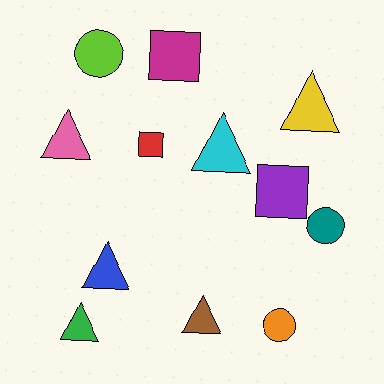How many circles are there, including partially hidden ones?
There are 3 circles.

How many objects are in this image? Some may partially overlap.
There are 12 objects.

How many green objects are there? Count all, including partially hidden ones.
There is 1 green object.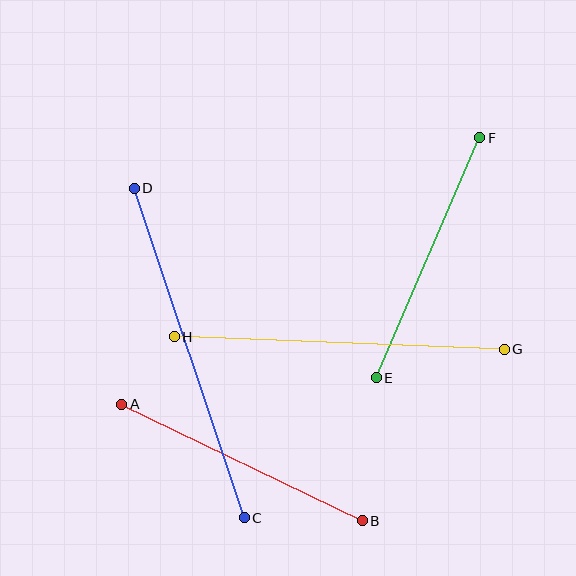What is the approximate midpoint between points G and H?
The midpoint is at approximately (339, 343) pixels.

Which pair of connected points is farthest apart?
Points C and D are farthest apart.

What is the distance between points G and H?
The distance is approximately 330 pixels.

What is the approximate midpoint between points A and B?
The midpoint is at approximately (242, 463) pixels.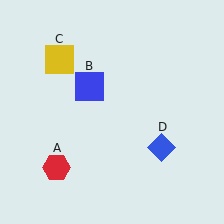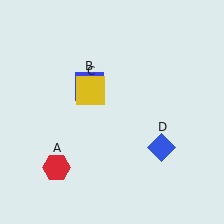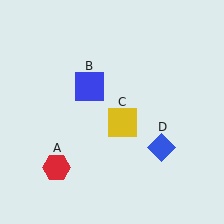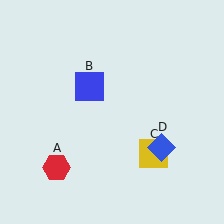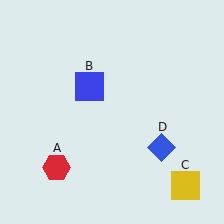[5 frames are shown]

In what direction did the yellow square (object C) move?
The yellow square (object C) moved down and to the right.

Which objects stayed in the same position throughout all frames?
Red hexagon (object A) and blue square (object B) and blue diamond (object D) remained stationary.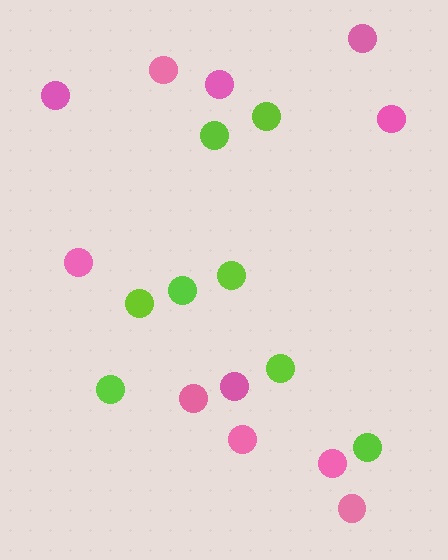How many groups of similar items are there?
There are 2 groups: one group of lime circles (8) and one group of pink circles (11).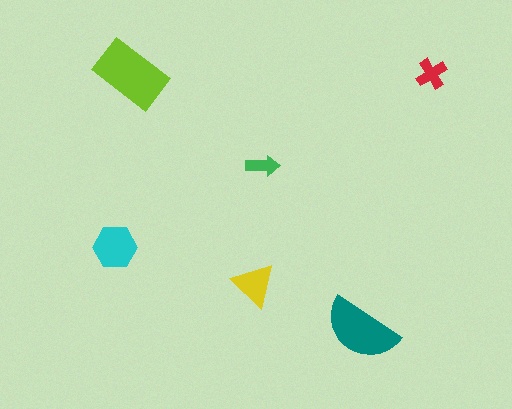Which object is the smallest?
The green arrow.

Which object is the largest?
The lime rectangle.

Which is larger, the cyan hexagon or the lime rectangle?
The lime rectangle.